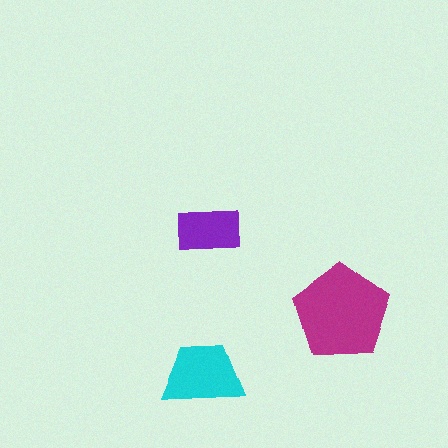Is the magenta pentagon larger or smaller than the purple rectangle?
Larger.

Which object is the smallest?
The purple rectangle.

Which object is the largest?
The magenta pentagon.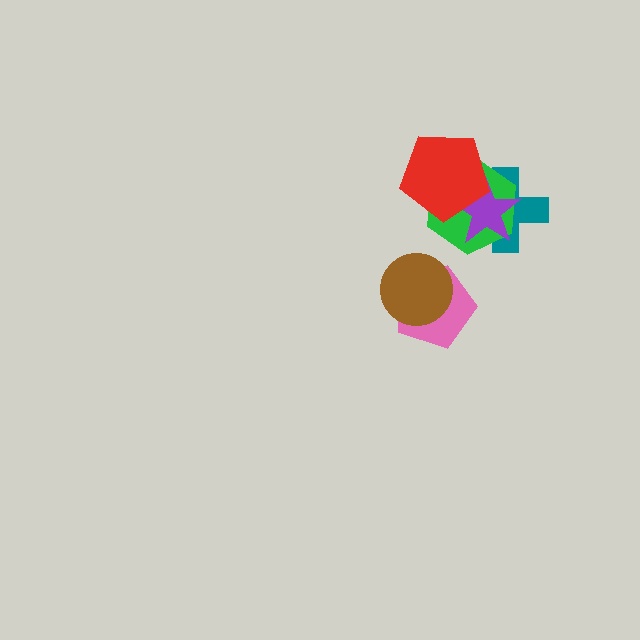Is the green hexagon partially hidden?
Yes, it is partially covered by another shape.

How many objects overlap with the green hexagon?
3 objects overlap with the green hexagon.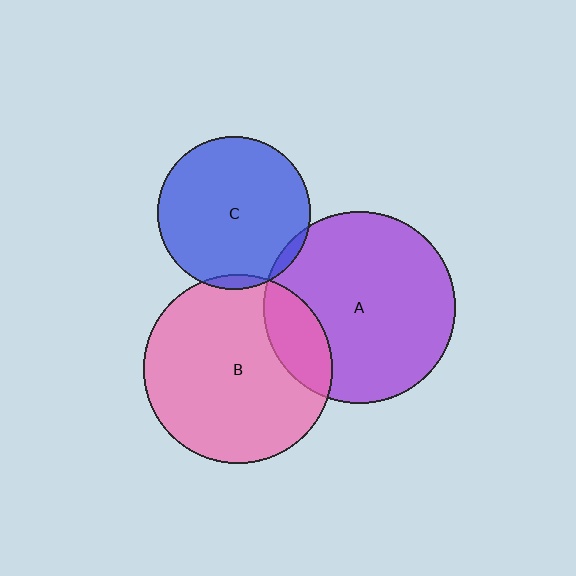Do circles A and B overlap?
Yes.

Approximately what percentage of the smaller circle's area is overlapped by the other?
Approximately 20%.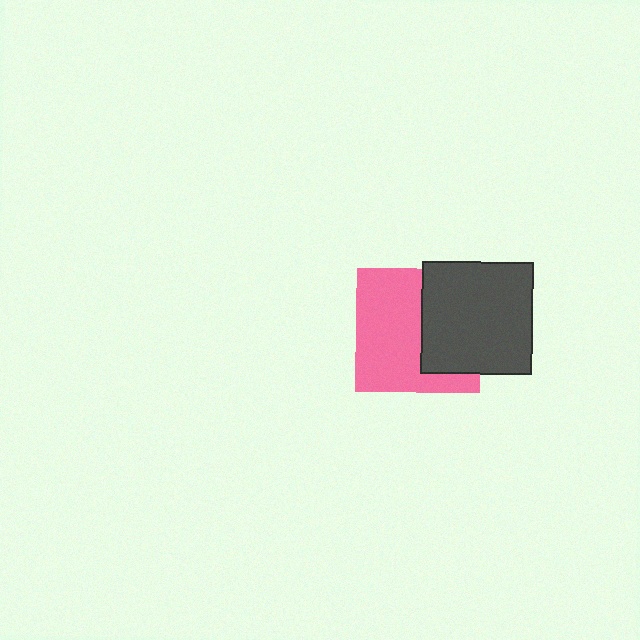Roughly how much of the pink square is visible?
About half of it is visible (roughly 60%).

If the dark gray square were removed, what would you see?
You would see the complete pink square.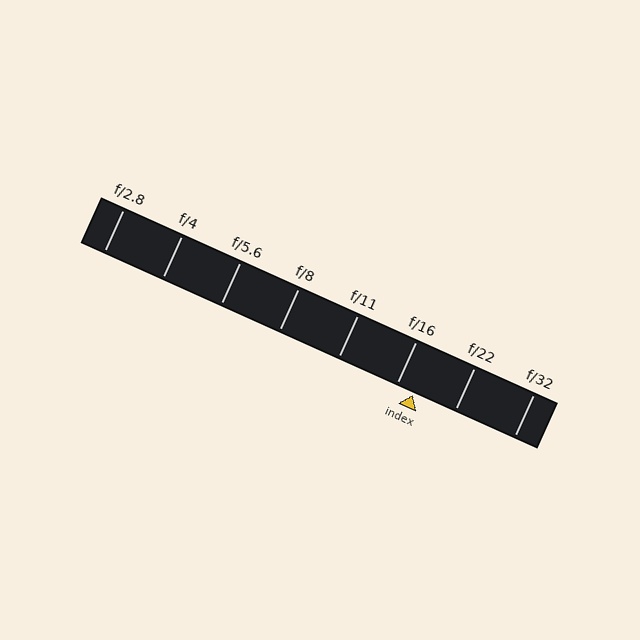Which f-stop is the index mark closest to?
The index mark is closest to f/16.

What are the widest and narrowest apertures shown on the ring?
The widest aperture shown is f/2.8 and the narrowest is f/32.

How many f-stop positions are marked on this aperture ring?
There are 8 f-stop positions marked.